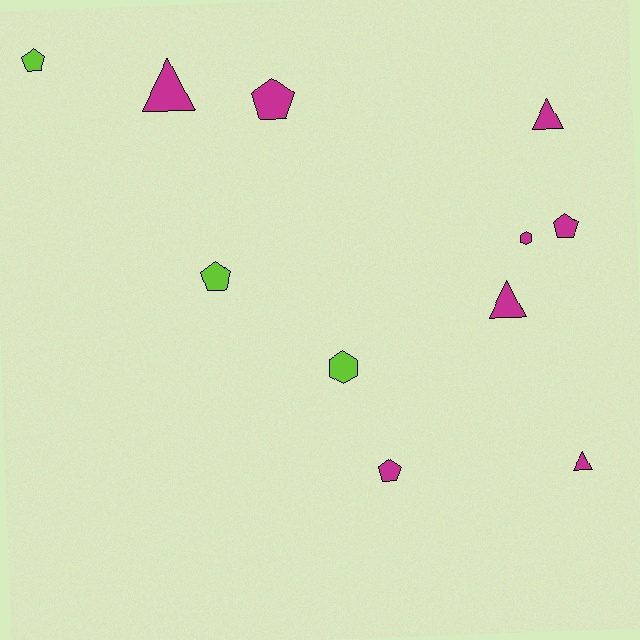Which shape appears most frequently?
Pentagon, with 5 objects.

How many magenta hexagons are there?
There is 1 magenta hexagon.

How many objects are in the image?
There are 11 objects.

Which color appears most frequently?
Magenta, with 8 objects.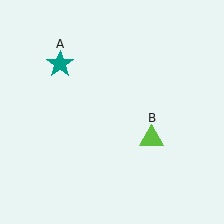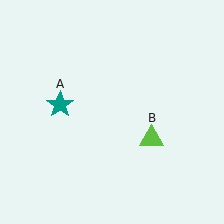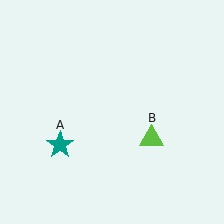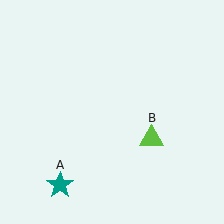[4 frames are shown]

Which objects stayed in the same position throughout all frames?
Lime triangle (object B) remained stationary.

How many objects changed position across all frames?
1 object changed position: teal star (object A).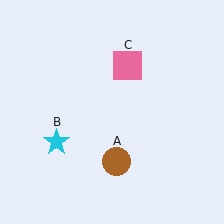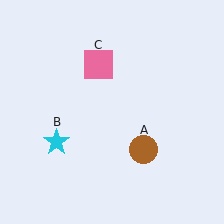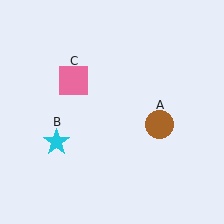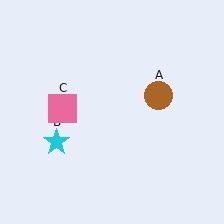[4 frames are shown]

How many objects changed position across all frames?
2 objects changed position: brown circle (object A), pink square (object C).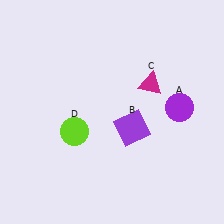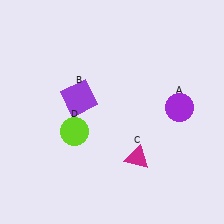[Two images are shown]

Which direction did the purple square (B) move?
The purple square (B) moved left.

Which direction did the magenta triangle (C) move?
The magenta triangle (C) moved down.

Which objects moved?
The objects that moved are: the purple square (B), the magenta triangle (C).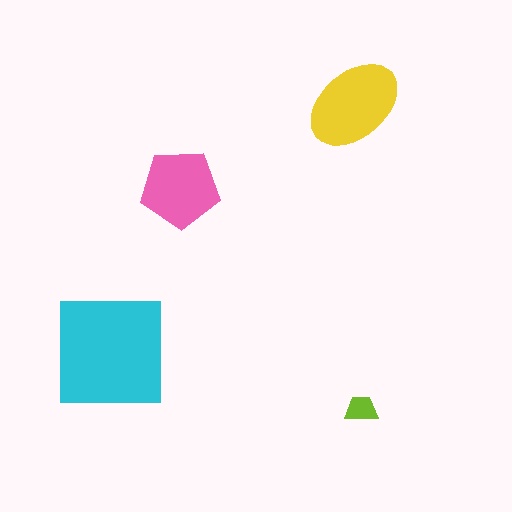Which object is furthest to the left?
The cyan square is leftmost.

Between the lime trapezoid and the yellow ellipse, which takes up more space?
The yellow ellipse.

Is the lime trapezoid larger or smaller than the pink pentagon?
Smaller.